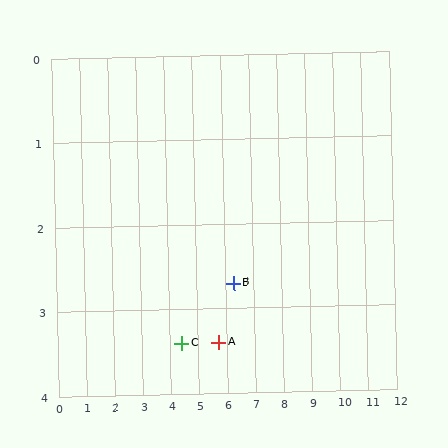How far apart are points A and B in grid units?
Points A and B are about 0.9 grid units apart.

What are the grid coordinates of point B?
Point B is at approximately (6.3, 2.7).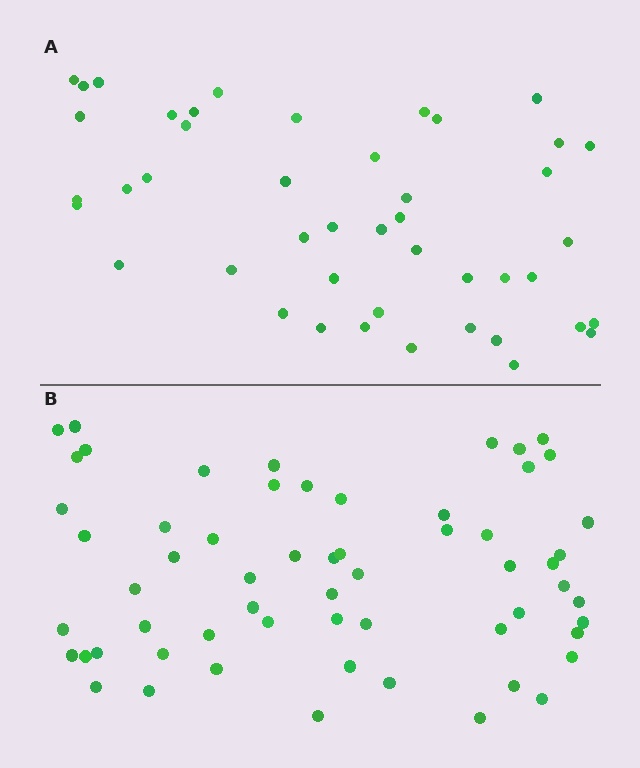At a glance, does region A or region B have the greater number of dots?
Region B (the bottom region) has more dots.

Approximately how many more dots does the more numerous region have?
Region B has approximately 15 more dots than region A.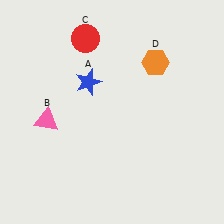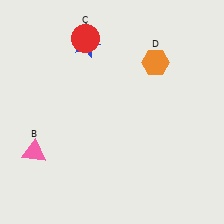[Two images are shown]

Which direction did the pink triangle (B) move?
The pink triangle (B) moved down.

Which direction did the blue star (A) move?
The blue star (A) moved up.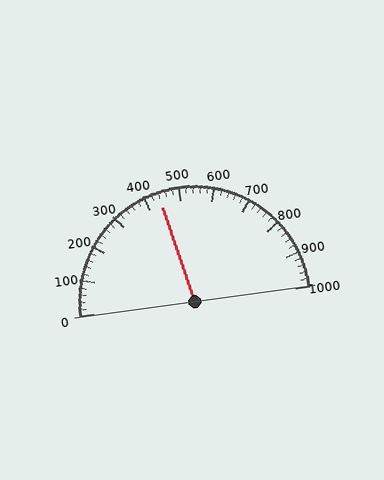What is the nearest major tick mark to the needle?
The nearest major tick mark is 400.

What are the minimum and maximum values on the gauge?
The gauge ranges from 0 to 1000.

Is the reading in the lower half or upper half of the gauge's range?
The reading is in the lower half of the range (0 to 1000).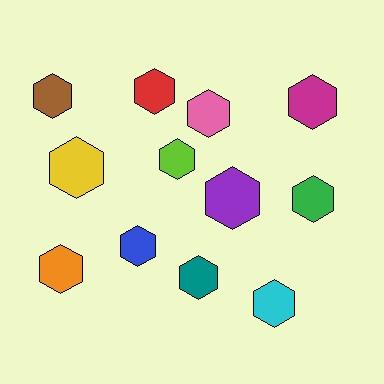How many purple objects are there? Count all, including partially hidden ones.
There is 1 purple object.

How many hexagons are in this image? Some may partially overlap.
There are 12 hexagons.